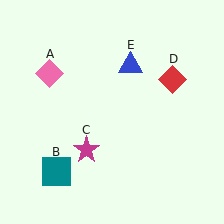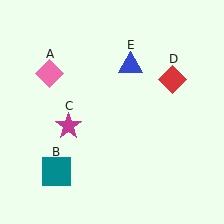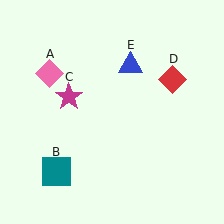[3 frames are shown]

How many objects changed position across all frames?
1 object changed position: magenta star (object C).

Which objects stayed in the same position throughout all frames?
Pink diamond (object A) and teal square (object B) and red diamond (object D) and blue triangle (object E) remained stationary.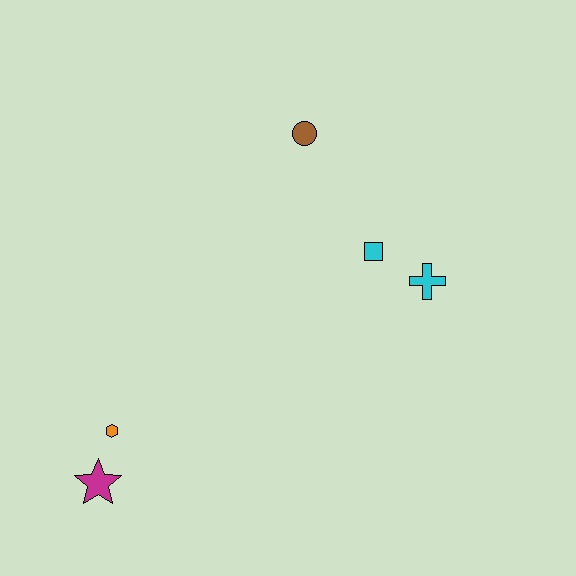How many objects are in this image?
There are 5 objects.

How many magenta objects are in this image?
There is 1 magenta object.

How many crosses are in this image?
There is 1 cross.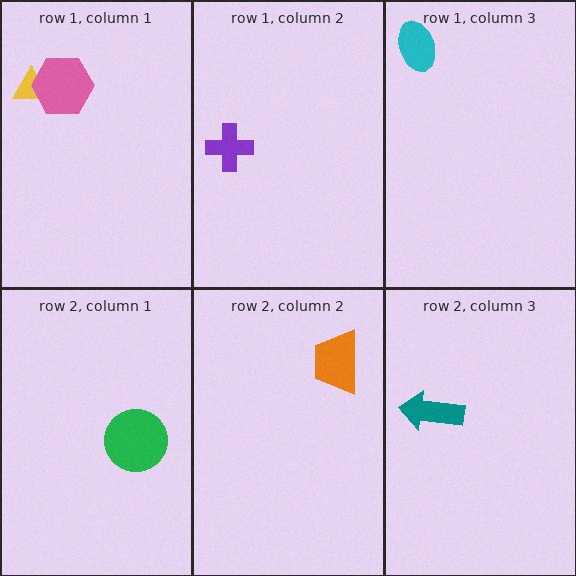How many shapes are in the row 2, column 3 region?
1.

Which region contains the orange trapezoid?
The row 2, column 2 region.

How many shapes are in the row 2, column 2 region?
1.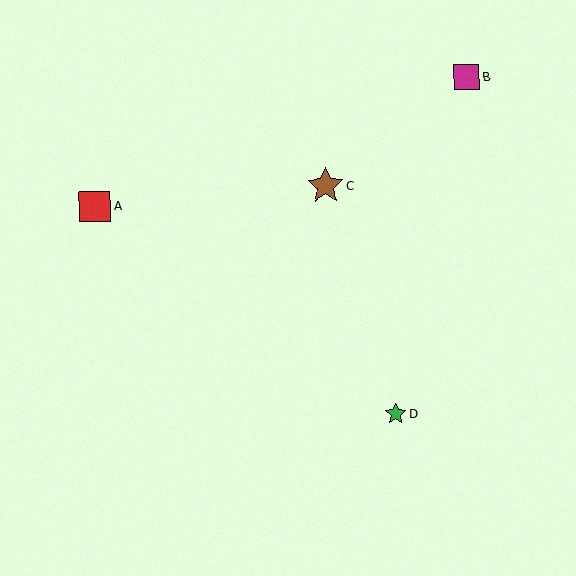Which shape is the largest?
The brown star (labeled C) is the largest.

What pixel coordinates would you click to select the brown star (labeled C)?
Click at (326, 186) to select the brown star C.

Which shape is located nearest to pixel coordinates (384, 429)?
The green star (labeled D) at (396, 414) is nearest to that location.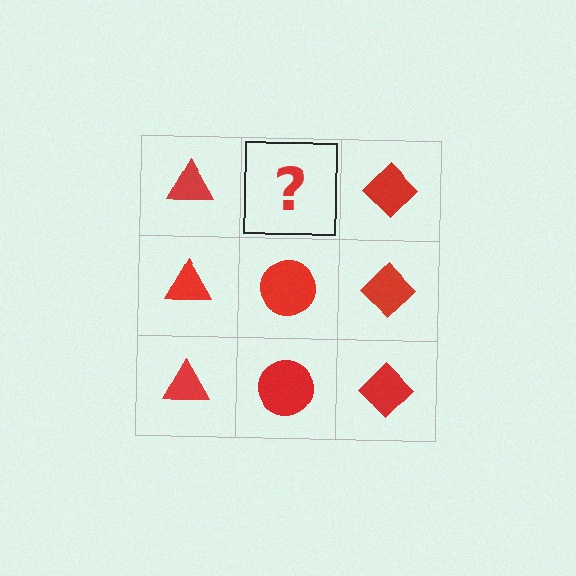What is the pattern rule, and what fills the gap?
The rule is that each column has a consistent shape. The gap should be filled with a red circle.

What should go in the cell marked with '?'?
The missing cell should contain a red circle.